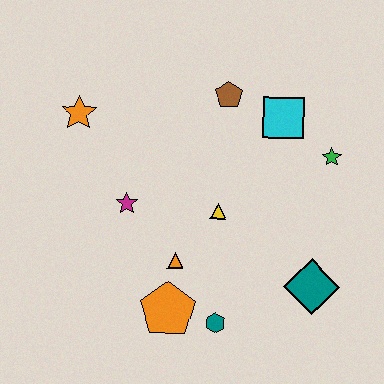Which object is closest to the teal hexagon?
The orange pentagon is closest to the teal hexagon.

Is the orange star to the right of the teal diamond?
No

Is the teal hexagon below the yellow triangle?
Yes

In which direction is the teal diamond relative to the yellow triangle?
The teal diamond is to the right of the yellow triangle.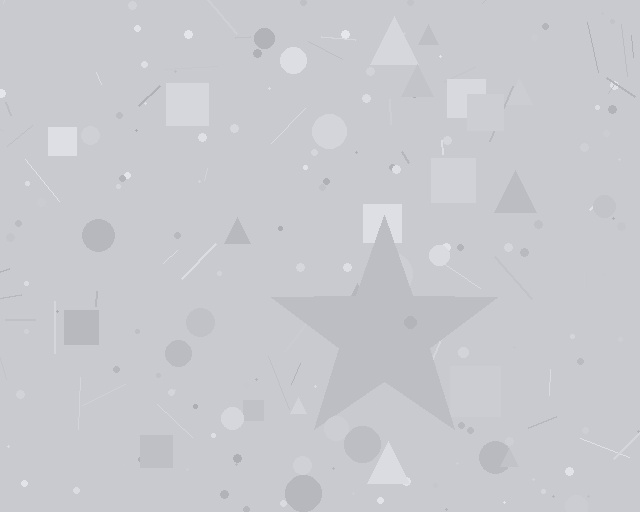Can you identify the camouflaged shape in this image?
The camouflaged shape is a star.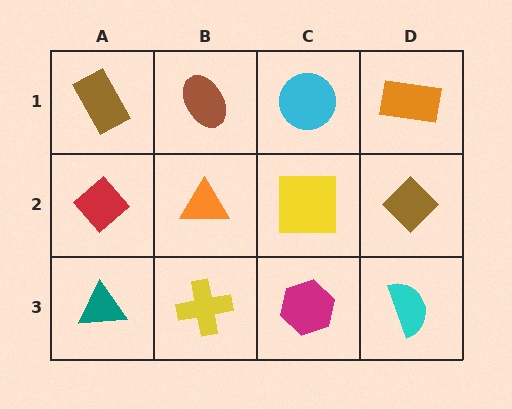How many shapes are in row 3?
4 shapes.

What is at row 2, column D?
A brown diamond.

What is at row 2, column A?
A red diamond.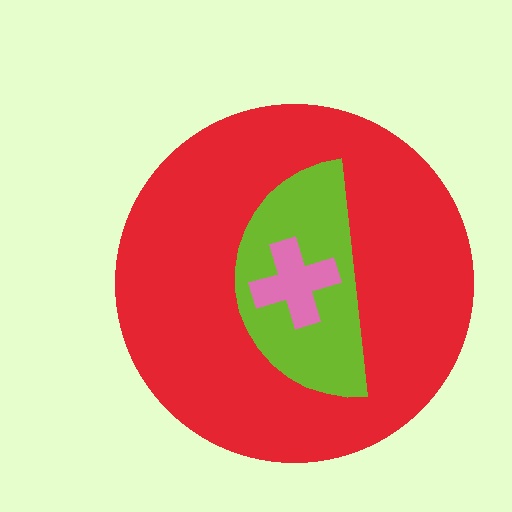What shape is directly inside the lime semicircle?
The pink cross.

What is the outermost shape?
The red circle.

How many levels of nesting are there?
3.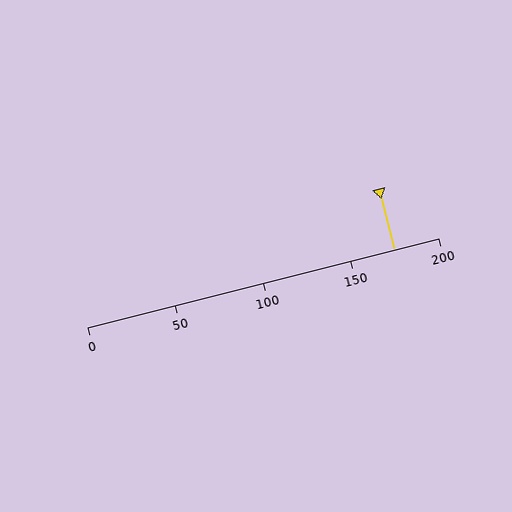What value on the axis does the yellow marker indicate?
The marker indicates approximately 175.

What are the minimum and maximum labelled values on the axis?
The axis runs from 0 to 200.